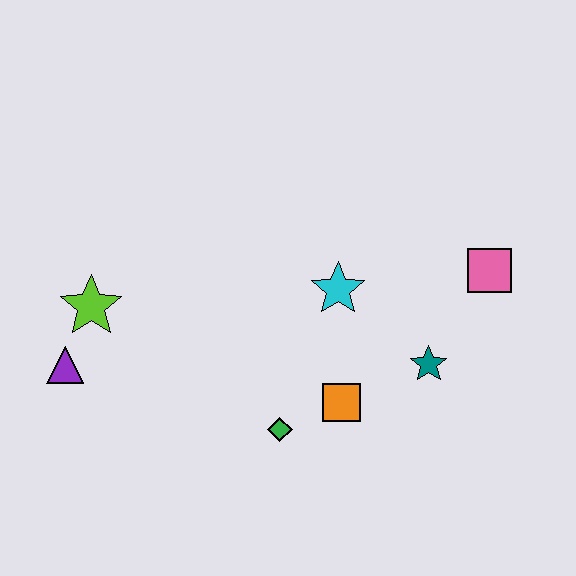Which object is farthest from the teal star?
The purple triangle is farthest from the teal star.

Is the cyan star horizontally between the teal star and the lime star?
Yes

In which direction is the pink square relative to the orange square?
The pink square is to the right of the orange square.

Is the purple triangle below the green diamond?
No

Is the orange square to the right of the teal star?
No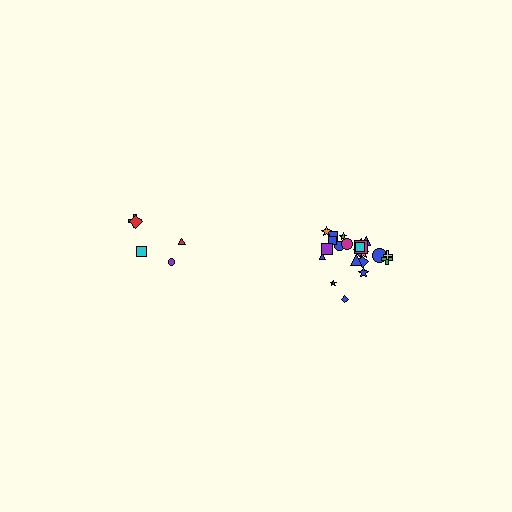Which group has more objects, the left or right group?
The right group.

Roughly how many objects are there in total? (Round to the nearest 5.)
Roughly 25 objects in total.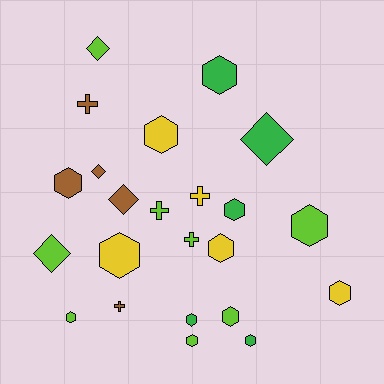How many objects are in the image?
There are 23 objects.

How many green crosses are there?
There are no green crosses.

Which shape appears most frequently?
Hexagon, with 13 objects.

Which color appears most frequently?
Lime, with 8 objects.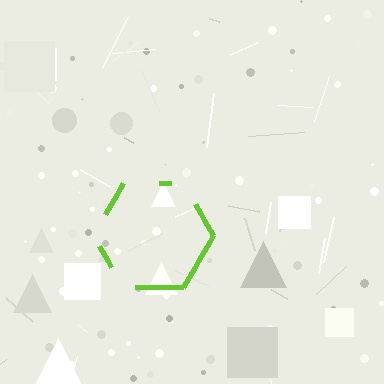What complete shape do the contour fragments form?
The contour fragments form a hexagon.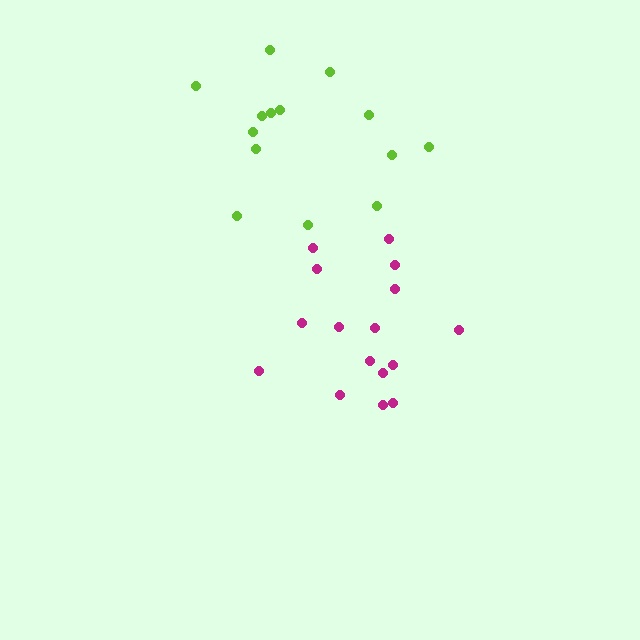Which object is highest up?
The lime cluster is topmost.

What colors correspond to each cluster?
The clusters are colored: magenta, lime.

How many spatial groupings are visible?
There are 2 spatial groupings.